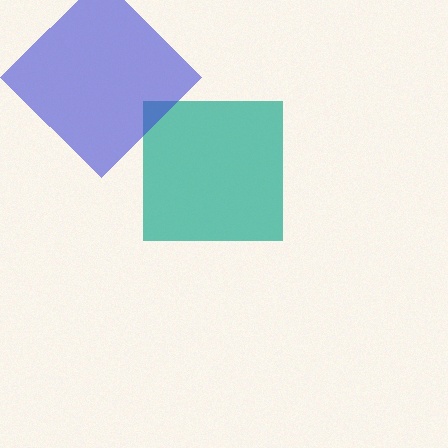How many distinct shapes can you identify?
There are 2 distinct shapes: a teal square, a blue diamond.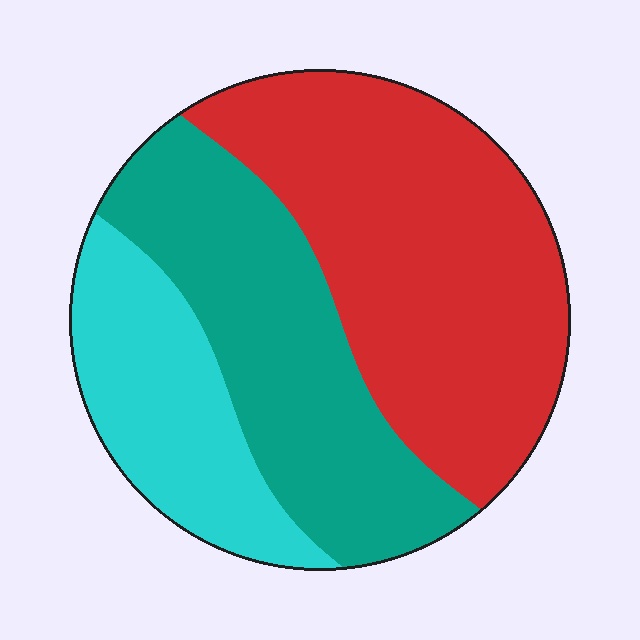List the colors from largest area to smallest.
From largest to smallest: red, teal, cyan.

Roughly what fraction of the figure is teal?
Teal takes up about one third (1/3) of the figure.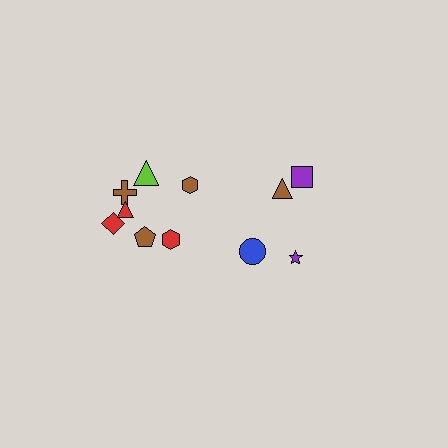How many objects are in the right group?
There are 4 objects.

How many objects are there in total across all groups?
There are 11 objects.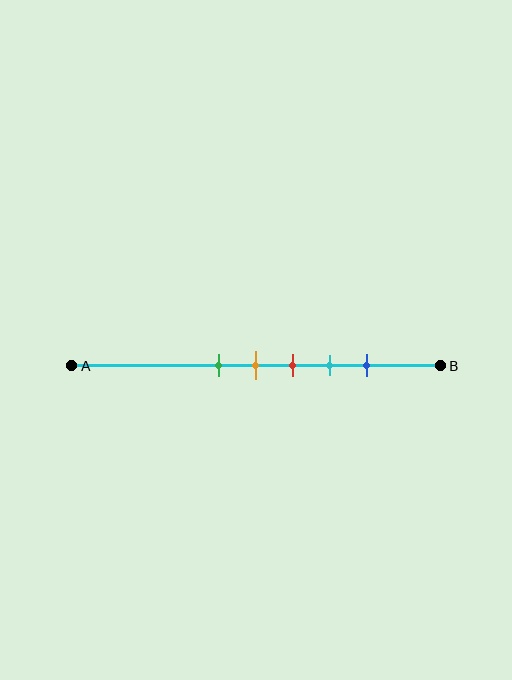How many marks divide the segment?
There are 5 marks dividing the segment.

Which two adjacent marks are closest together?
The green and orange marks are the closest adjacent pair.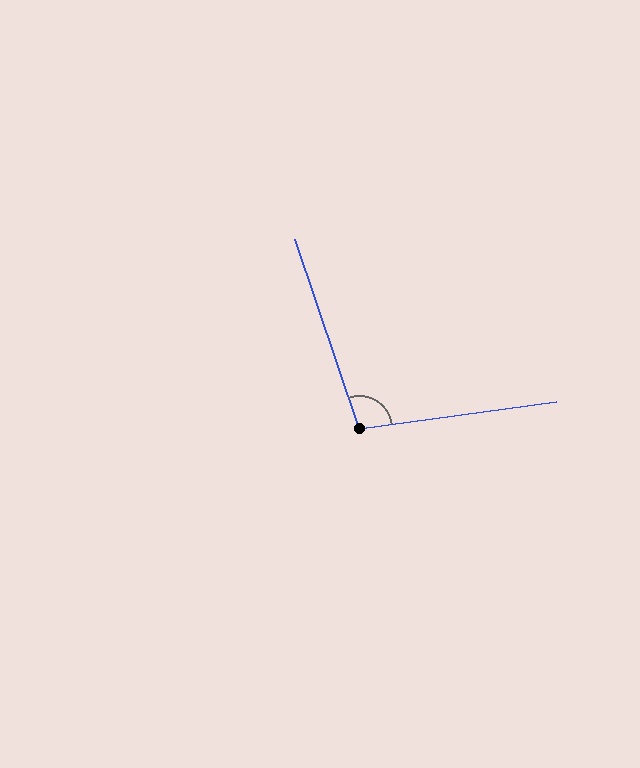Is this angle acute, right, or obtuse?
It is obtuse.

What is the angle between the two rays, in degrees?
Approximately 101 degrees.